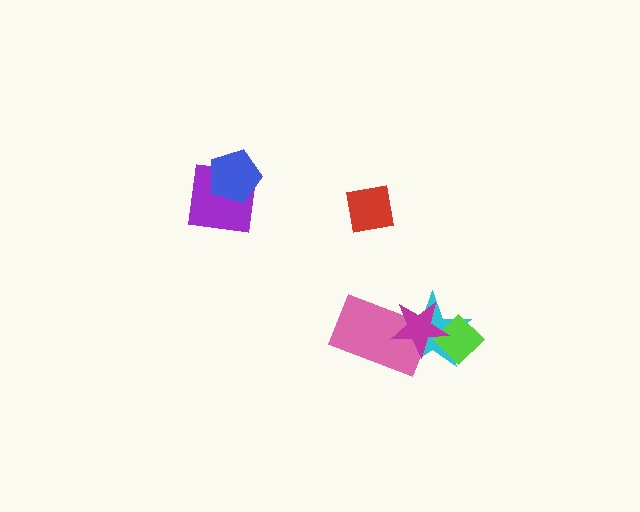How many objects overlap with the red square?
0 objects overlap with the red square.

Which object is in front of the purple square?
The blue pentagon is in front of the purple square.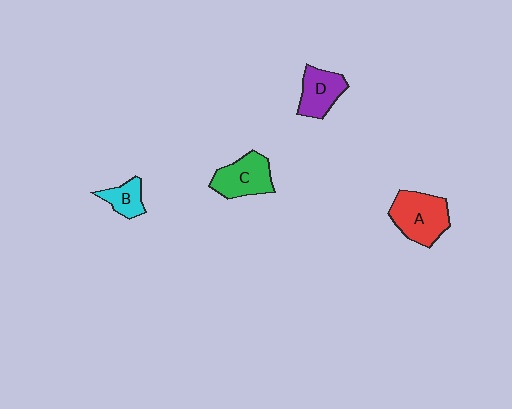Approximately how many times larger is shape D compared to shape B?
Approximately 1.5 times.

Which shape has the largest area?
Shape A (red).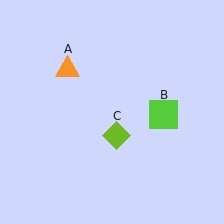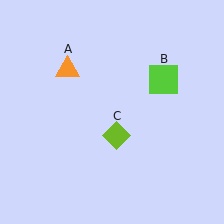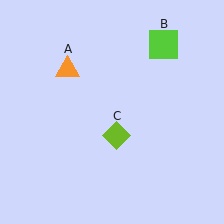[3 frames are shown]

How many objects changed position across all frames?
1 object changed position: lime square (object B).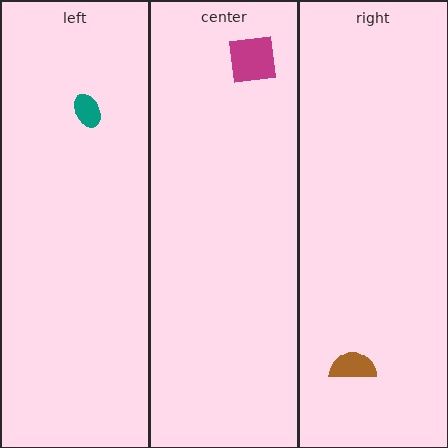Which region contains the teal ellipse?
The left region.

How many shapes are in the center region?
1.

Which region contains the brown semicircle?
The right region.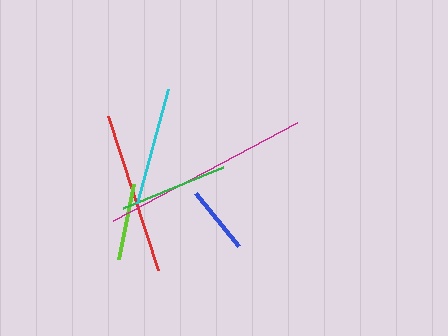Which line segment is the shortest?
The blue line is the shortest at approximately 69 pixels.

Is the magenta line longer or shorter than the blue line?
The magenta line is longer than the blue line.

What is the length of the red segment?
The red segment is approximately 162 pixels long.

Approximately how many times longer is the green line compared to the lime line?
The green line is approximately 1.4 times the length of the lime line.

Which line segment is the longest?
The magenta line is the longest at approximately 208 pixels.